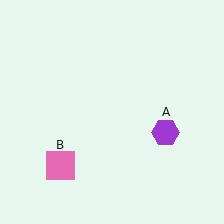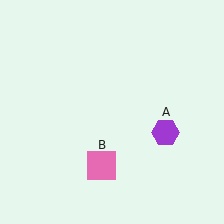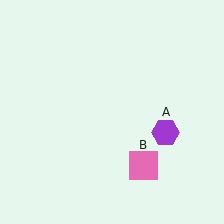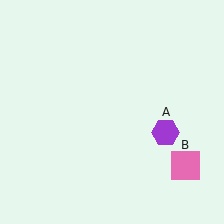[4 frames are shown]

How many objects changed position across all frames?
1 object changed position: pink square (object B).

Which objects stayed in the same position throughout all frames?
Purple hexagon (object A) remained stationary.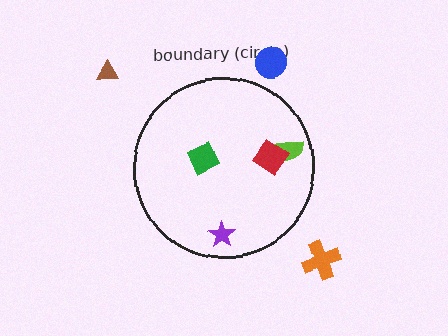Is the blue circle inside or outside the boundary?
Outside.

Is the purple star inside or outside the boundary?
Inside.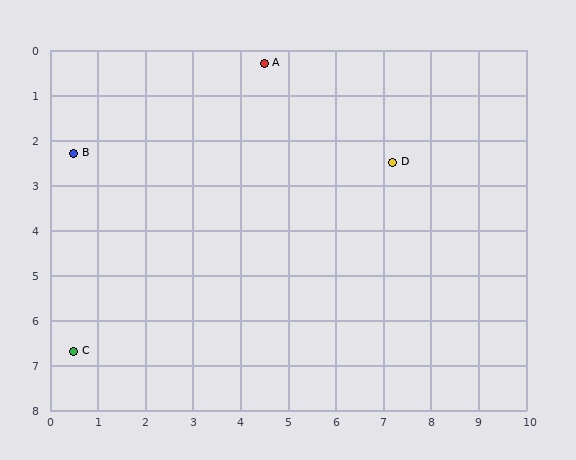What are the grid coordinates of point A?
Point A is at approximately (4.5, 0.3).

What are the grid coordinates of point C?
Point C is at approximately (0.5, 6.7).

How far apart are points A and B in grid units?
Points A and B are about 4.5 grid units apart.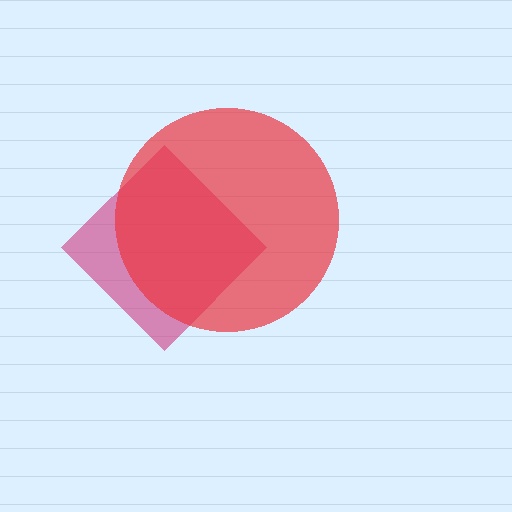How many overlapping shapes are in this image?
There are 2 overlapping shapes in the image.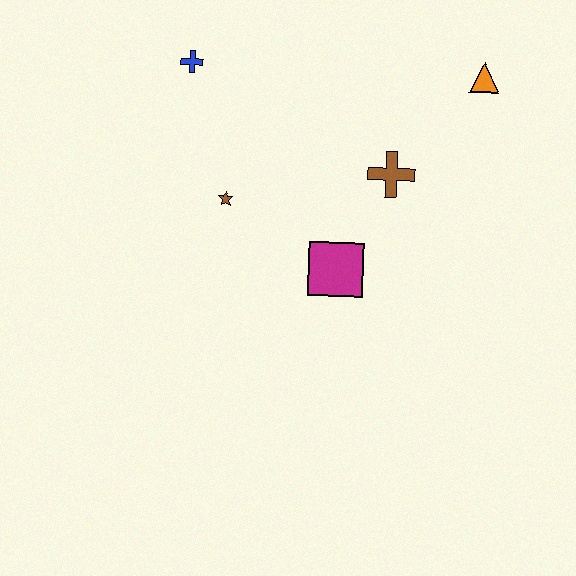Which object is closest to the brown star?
The magenta square is closest to the brown star.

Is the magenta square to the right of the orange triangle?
No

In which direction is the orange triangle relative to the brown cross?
The orange triangle is above the brown cross.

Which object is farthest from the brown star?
The orange triangle is farthest from the brown star.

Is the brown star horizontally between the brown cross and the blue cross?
Yes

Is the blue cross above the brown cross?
Yes